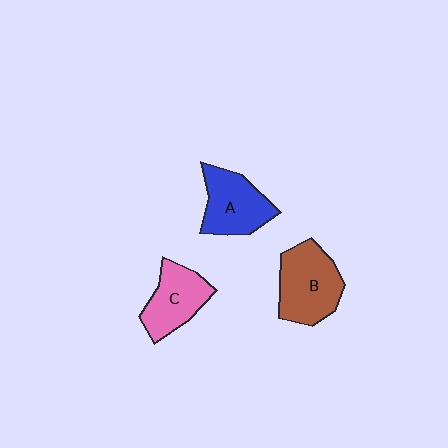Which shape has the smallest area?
Shape C (pink).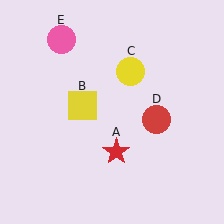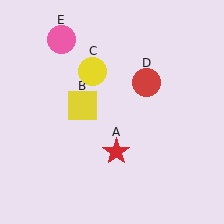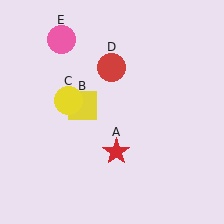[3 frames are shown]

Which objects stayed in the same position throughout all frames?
Red star (object A) and yellow square (object B) and pink circle (object E) remained stationary.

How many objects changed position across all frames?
2 objects changed position: yellow circle (object C), red circle (object D).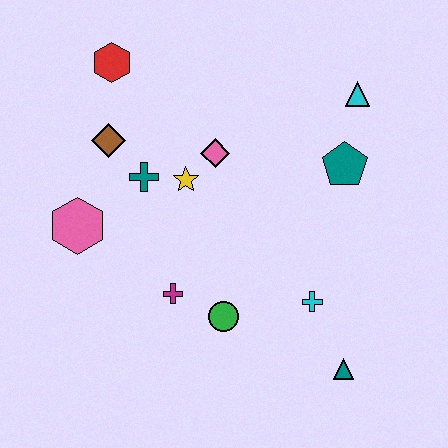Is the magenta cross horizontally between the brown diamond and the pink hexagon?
No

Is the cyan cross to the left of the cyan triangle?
Yes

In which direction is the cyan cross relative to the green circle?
The cyan cross is to the right of the green circle.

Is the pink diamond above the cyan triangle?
No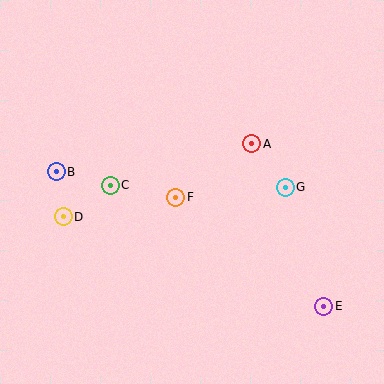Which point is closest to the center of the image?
Point F at (176, 197) is closest to the center.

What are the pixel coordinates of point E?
Point E is at (324, 306).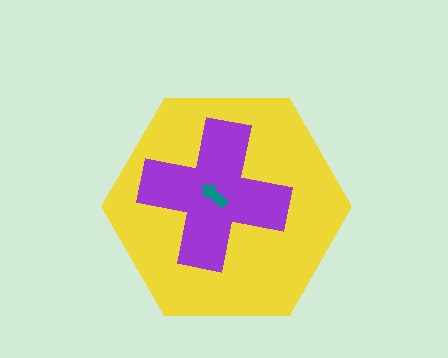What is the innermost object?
The teal arrow.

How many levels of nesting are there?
3.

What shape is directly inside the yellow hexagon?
The purple cross.